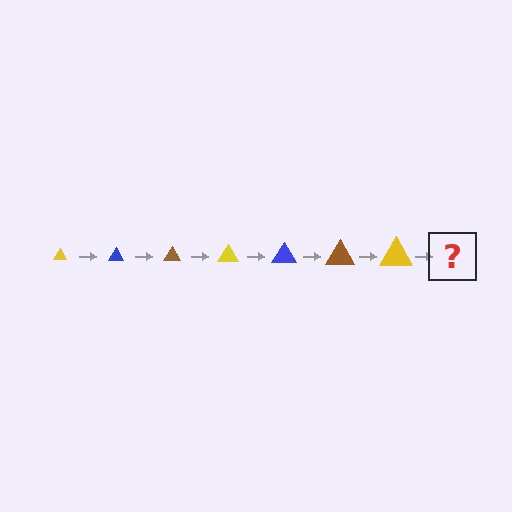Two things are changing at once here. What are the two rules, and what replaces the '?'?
The two rules are that the triangle grows larger each step and the color cycles through yellow, blue, and brown. The '?' should be a blue triangle, larger than the previous one.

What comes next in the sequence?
The next element should be a blue triangle, larger than the previous one.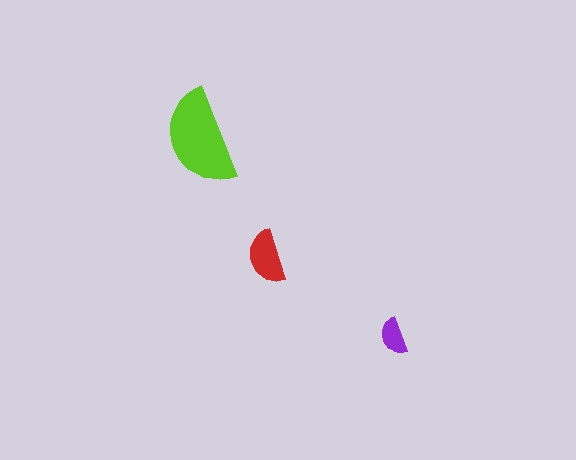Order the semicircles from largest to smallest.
the lime one, the red one, the purple one.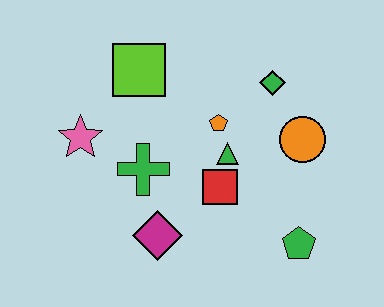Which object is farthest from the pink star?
The green pentagon is farthest from the pink star.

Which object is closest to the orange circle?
The green diamond is closest to the orange circle.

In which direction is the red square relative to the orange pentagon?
The red square is below the orange pentagon.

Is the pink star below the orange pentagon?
Yes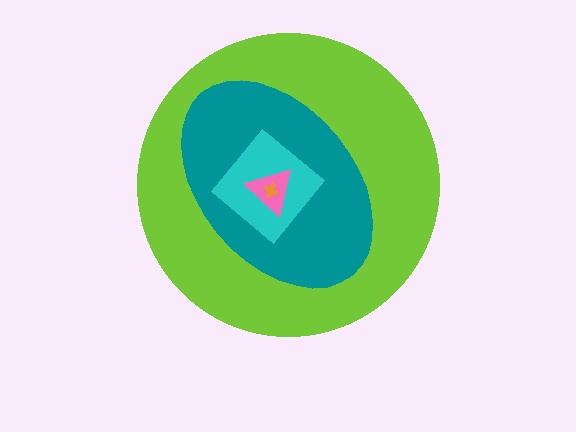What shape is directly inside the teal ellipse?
The cyan diamond.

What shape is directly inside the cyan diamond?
The pink triangle.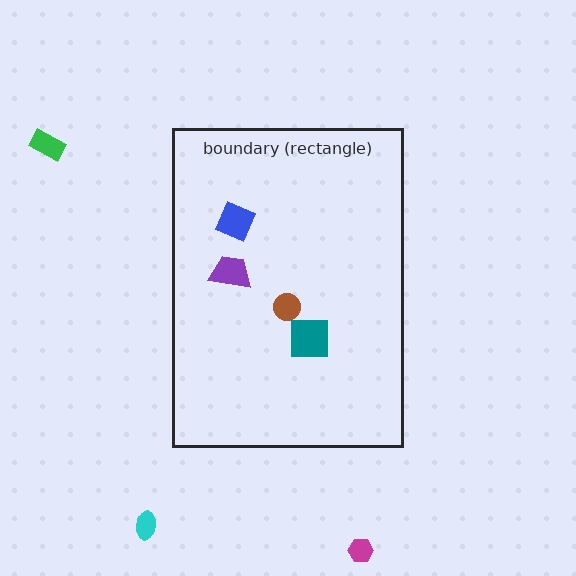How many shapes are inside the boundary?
4 inside, 3 outside.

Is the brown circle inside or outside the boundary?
Inside.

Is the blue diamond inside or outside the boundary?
Inside.